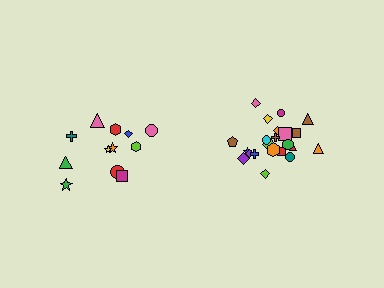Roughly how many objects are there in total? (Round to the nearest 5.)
Roughly 35 objects in total.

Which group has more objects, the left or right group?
The right group.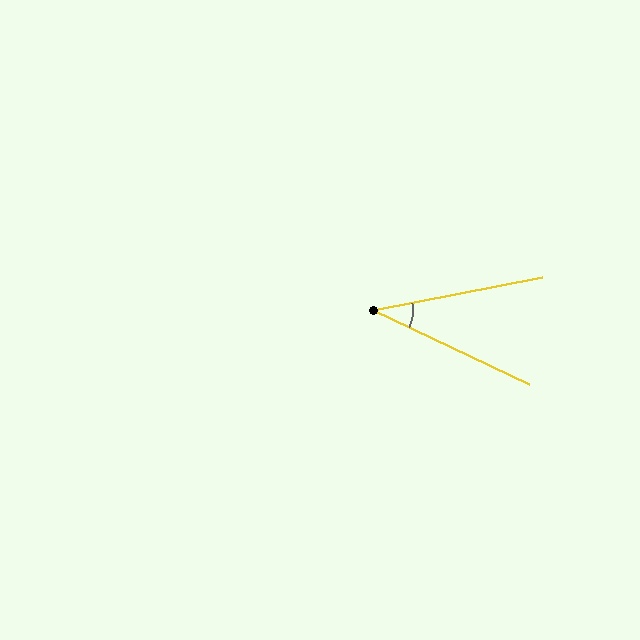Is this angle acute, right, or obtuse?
It is acute.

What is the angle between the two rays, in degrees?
Approximately 36 degrees.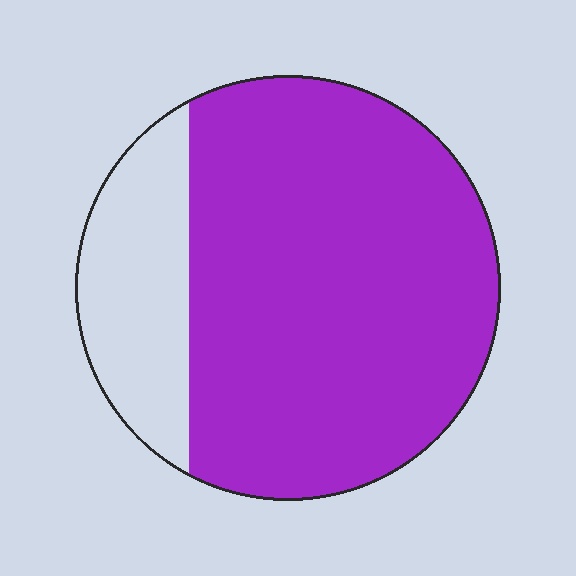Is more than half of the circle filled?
Yes.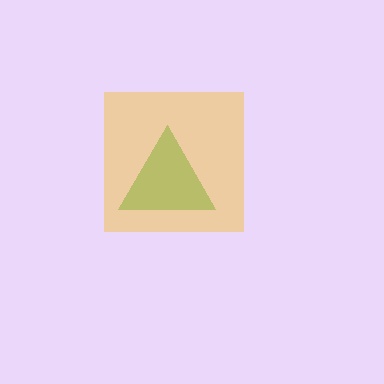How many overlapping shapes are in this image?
There are 2 overlapping shapes in the image.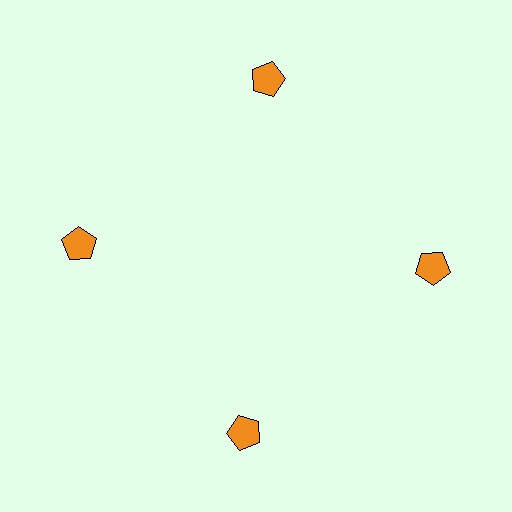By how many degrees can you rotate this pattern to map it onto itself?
The pattern maps onto itself every 90 degrees of rotation.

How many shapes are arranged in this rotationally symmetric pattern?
There are 4 shapes, arranged in 4 groups of 1.